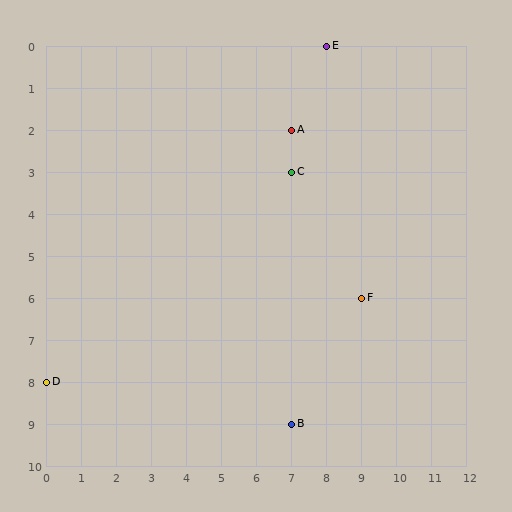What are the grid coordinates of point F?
Point F is at grid coordinates (9, 6).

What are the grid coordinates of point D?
Point D is at grid coordinates (0, 8).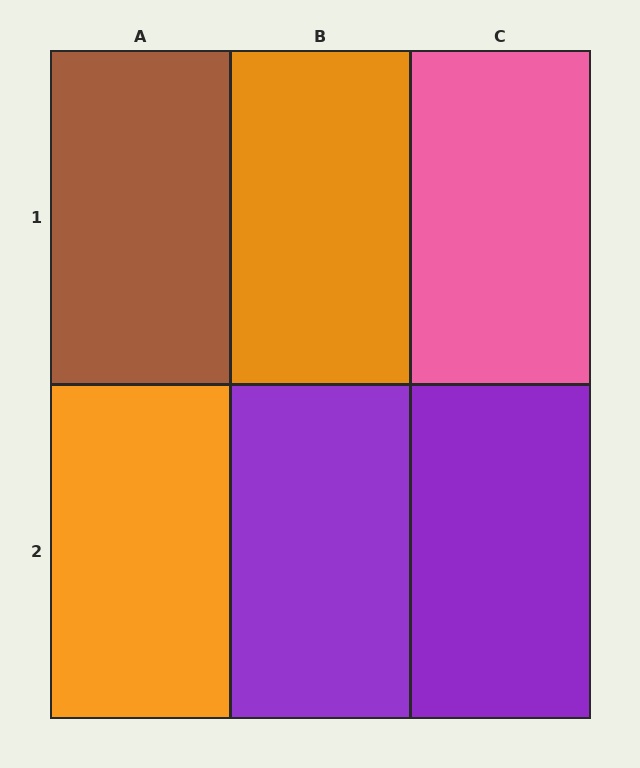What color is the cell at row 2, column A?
Orange.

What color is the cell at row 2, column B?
Purple.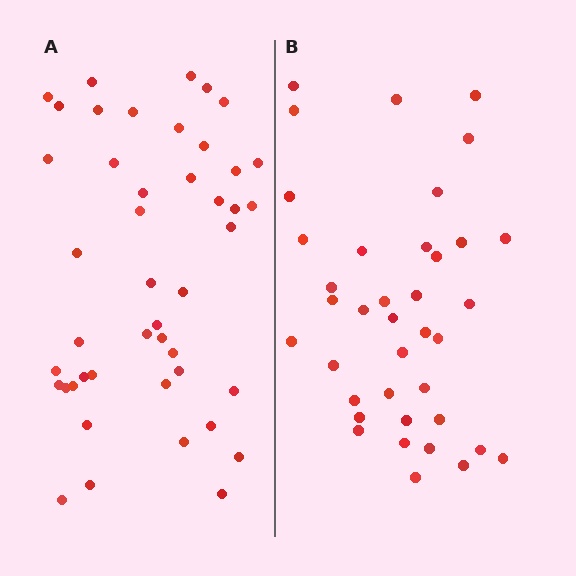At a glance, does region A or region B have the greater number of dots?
Region A (the left region) has more dots.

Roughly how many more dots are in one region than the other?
Region A has roughly 8 or so more dots than region B.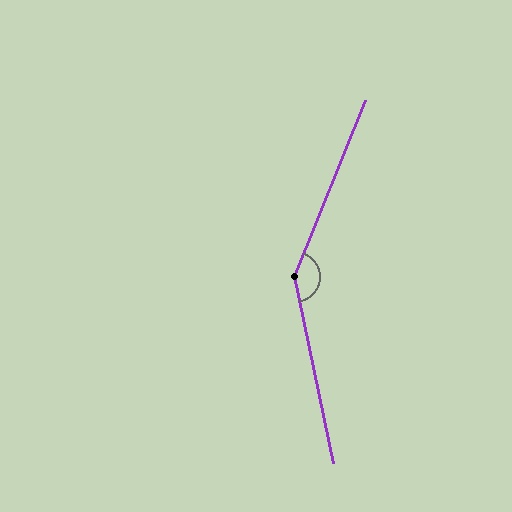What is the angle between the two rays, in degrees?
Approximately 146 degrees.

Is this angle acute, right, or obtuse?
It is obtuse.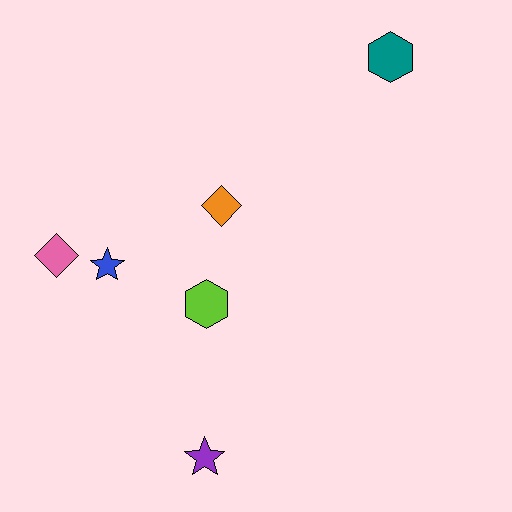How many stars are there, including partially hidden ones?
There are 2 stars.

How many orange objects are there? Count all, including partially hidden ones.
There is 1 orange object.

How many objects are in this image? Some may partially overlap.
There are 6 objects.